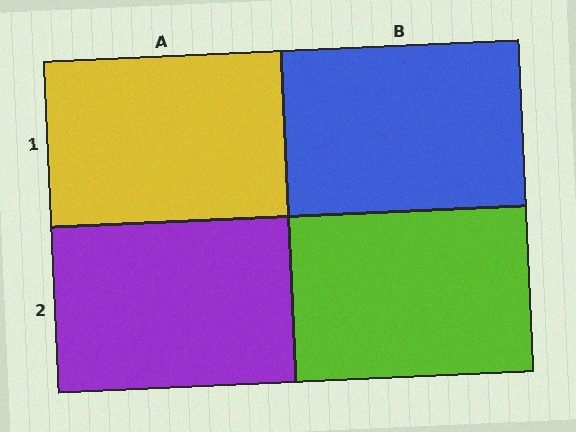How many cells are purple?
1 cell is purple.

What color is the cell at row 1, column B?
Blue.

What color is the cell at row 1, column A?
Yellow.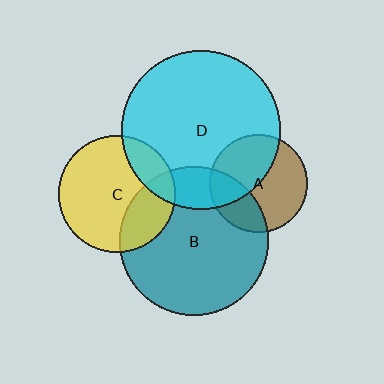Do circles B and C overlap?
Yes.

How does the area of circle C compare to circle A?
Approximately 1.4 times.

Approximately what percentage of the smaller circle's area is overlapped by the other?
Approximately 25%.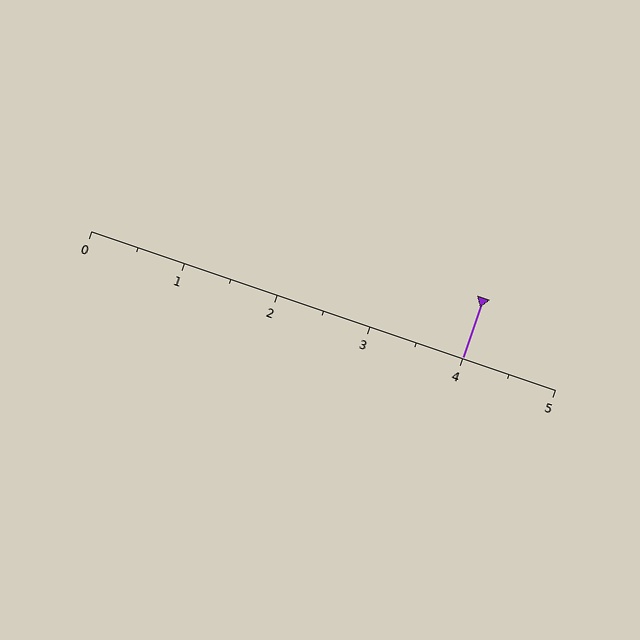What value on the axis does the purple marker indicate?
The marker indicates approximately 4.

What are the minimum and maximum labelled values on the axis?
The axis runs from 0 to 5.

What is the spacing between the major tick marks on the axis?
The major ticks are spaced 1 apart.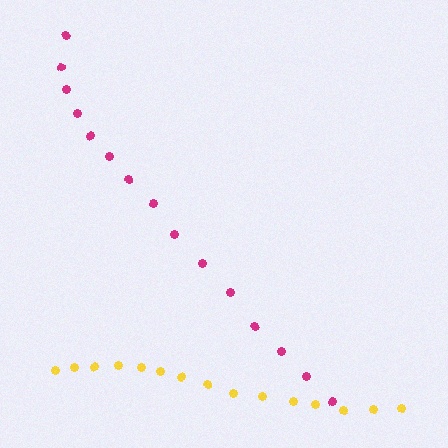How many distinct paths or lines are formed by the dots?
There are 2 distinct paths.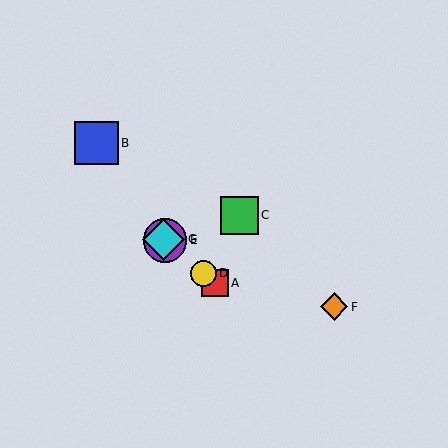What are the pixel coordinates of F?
Object F is at (334, 307).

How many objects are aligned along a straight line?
4 objects (A, D, E, G) are aligned along a straight line.